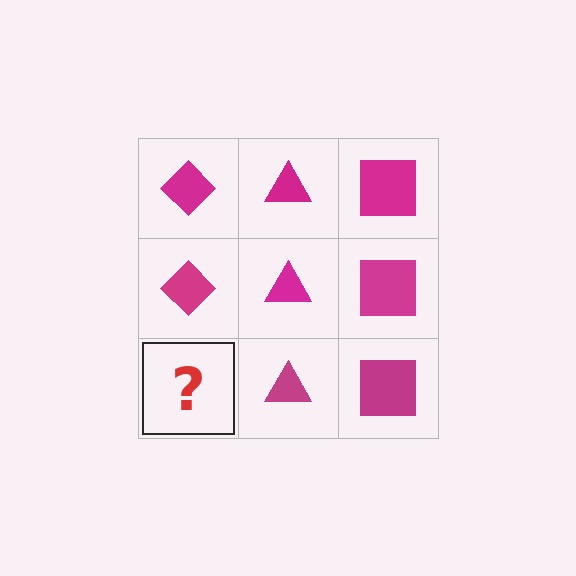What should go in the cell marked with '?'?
The missing cell should contain a magenta diamond.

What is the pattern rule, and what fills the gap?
The rule is that each column has a consistent shape. The gap should be filled with a magenta diamond.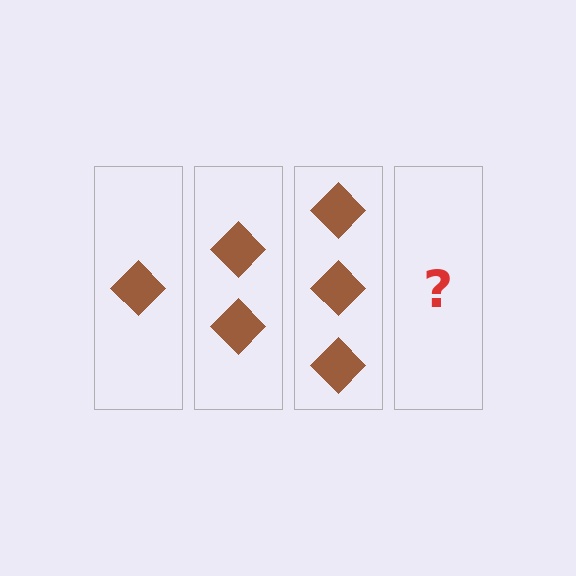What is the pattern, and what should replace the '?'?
The pattern is that each step adds one more diamond. The '?' should be 4 diamonds.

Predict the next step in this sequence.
The next step is 4 diamonds.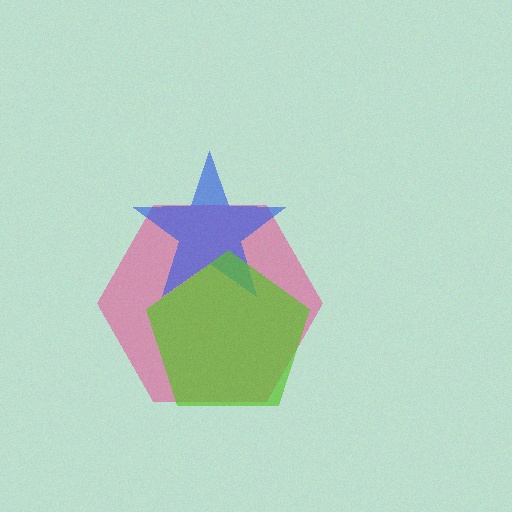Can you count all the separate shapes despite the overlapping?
Yes, there are 3 separate shapes.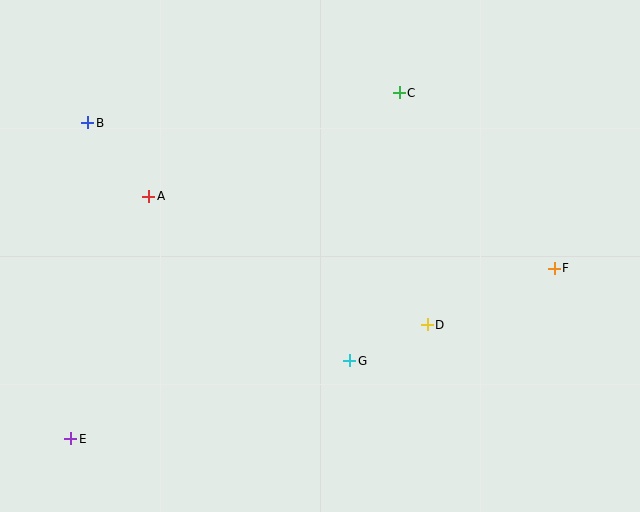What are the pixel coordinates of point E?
Point E is at (71, 439).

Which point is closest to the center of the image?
Point G at (350, 361) is closest to the center.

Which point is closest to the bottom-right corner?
Point F is closest to the bottom-right corner.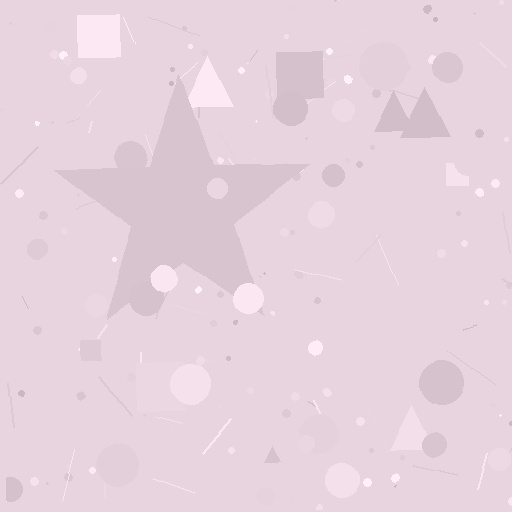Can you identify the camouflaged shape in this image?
The camouflaged shape is a star.